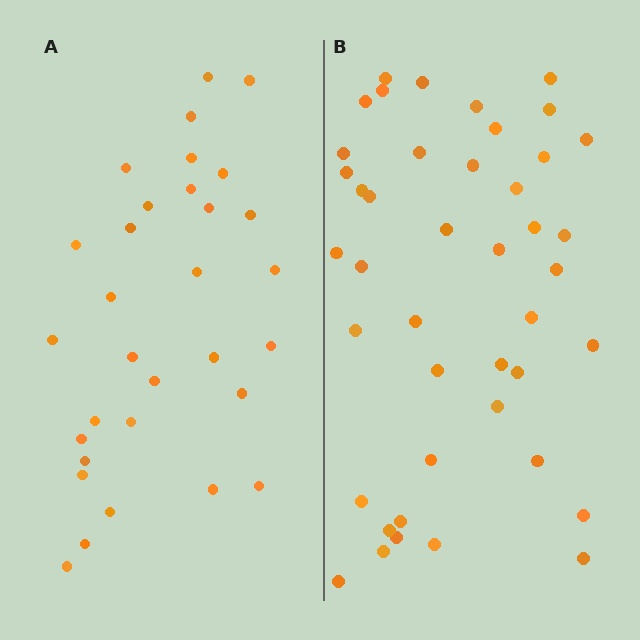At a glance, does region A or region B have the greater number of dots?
Region B (the right region) has more dots.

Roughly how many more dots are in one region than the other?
Region B has roughly 12 or so more dots than region A.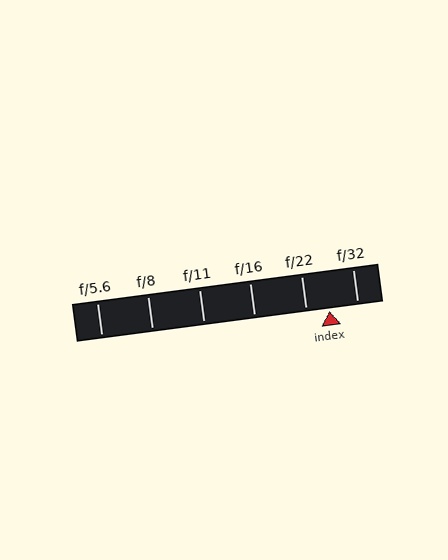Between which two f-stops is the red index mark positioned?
The index mark is between f/22 and f/32.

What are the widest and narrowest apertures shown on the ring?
The widest aperture shown is f/5.6 and the narrowest is f/32.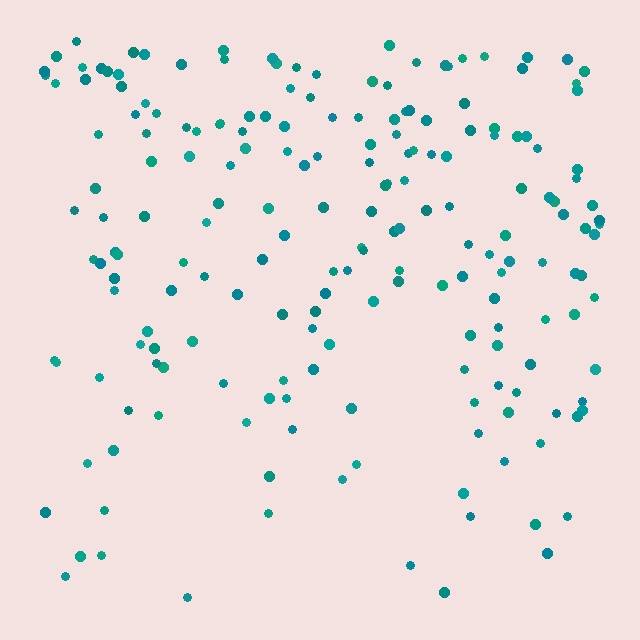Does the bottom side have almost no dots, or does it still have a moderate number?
Still a moderate number, just noticeably fewer than the top.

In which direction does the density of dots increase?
From bottom to top, with the top side densest.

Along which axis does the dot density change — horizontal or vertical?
Vertical.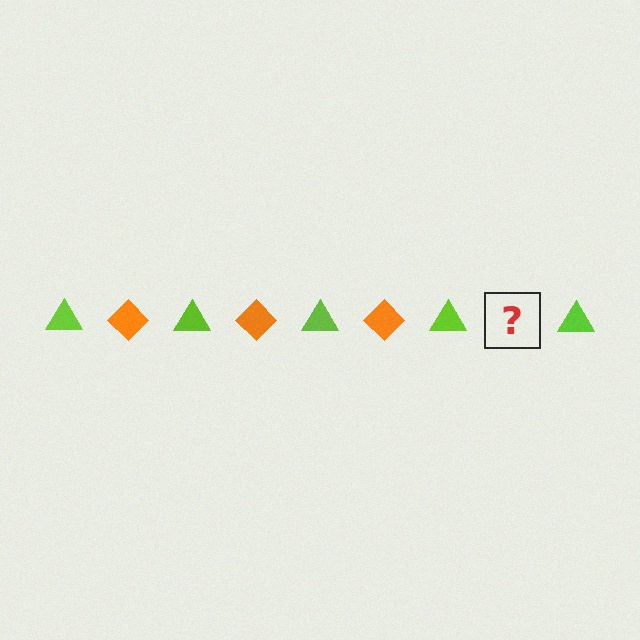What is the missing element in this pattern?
The missing element is an orange diamond.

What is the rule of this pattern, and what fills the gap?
The rule is that the pattern alternates between lime triangle and orange diamond. The gap should be filled with an orange diamond.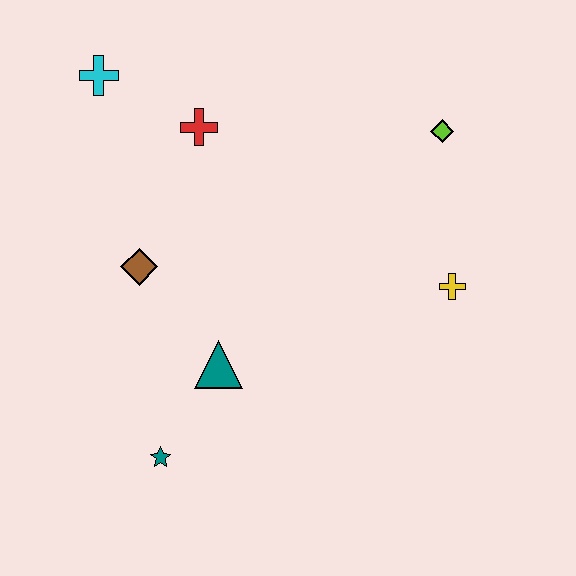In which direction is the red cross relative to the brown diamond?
The red cross is above the brown diamond.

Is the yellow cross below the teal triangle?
No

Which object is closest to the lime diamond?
The yellow cross is closest to the lime diamond.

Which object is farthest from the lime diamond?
The teal star is farthest from the lime diamond.